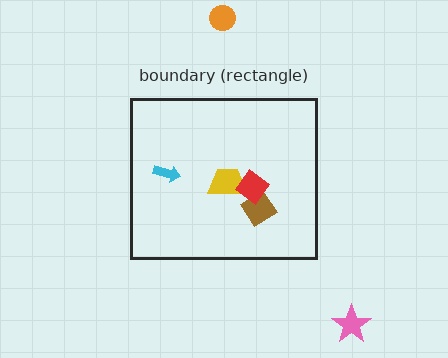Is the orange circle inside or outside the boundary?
Outside.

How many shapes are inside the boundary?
4 inside, 2 outside.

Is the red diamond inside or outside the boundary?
Inside.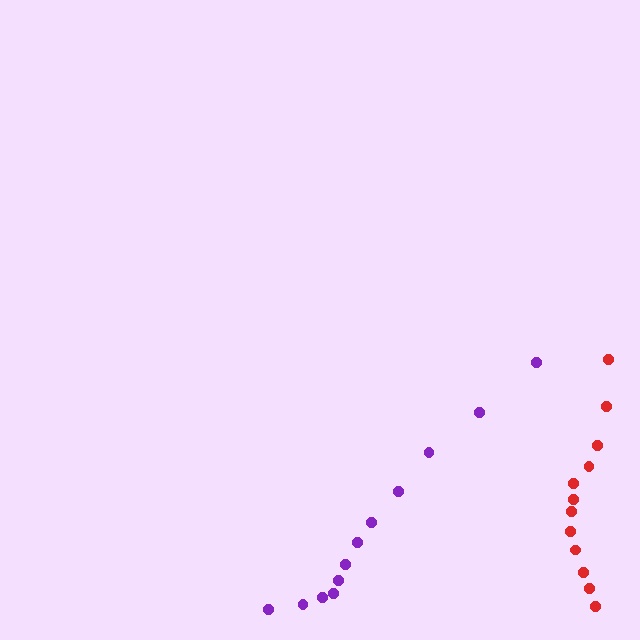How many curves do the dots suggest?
There are 2 distinct paths.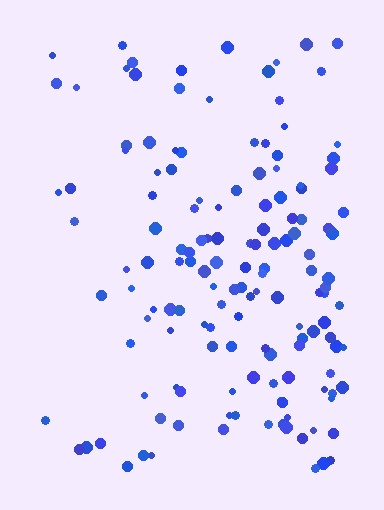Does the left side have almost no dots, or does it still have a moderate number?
Still a moderate number, just noticeably fewer than the right.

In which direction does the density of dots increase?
From left to right, with the right side densest.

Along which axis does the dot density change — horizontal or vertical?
Horizontal.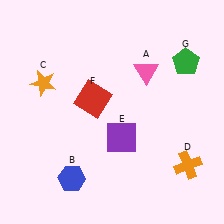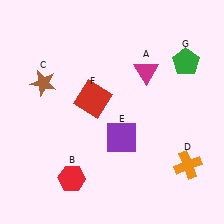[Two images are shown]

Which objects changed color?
A changed from pink to magenta. B changed from blue to red. C changed from orange to brown.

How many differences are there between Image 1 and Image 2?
There are 3 differences between the two images.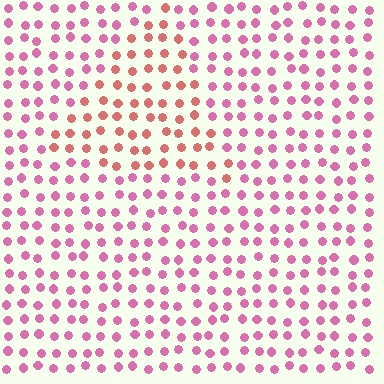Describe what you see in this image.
The image is filled with small pink elements in a uniform arrangement. A triangle-shaped region is visible where the elements are tinted to a slightly different hue, forming a subtle color boundary.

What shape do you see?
I see a triangle.